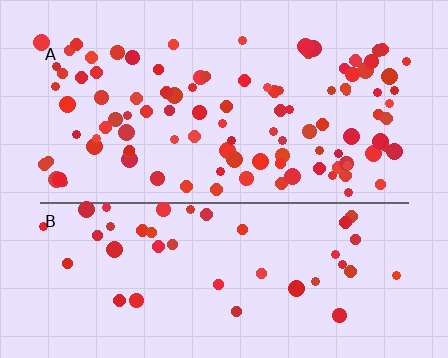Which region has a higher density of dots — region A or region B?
A (the top).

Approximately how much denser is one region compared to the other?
Approximately 2.4× — region A over region B.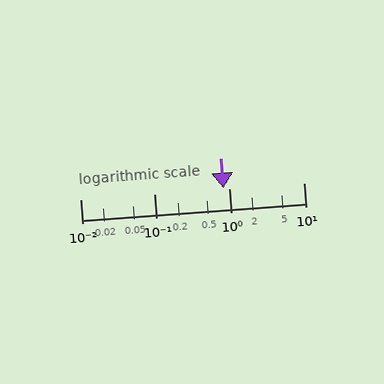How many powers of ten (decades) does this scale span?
The scale spans 3 decades, from 0.01 to 10.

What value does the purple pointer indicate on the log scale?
The pointer indicates approximately 0.83.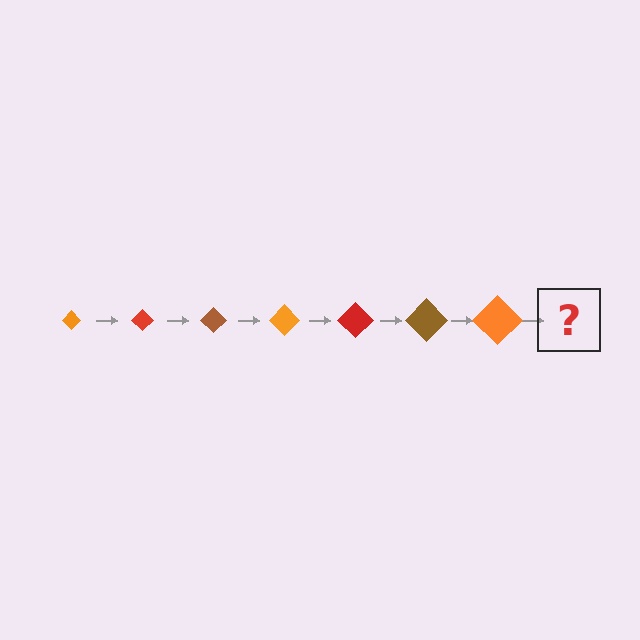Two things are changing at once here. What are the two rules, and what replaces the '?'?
The two rules are that the diamond grows larger each step and the color cycles through orange, red, and brown. The '?' should be a red diamond, larger than the previous one.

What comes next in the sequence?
The next element should be a red diamond, larger than the previous one.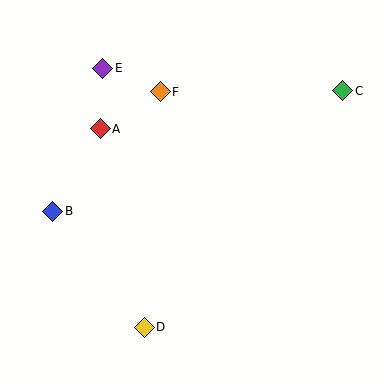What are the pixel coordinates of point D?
Point D is at (144, 327).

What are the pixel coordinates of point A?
Point A is at (100, 129).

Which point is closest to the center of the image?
Point F at (160, 92) is closest to the center.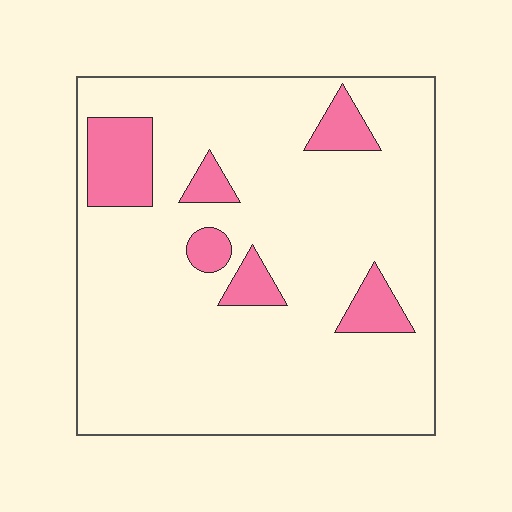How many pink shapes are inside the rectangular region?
6.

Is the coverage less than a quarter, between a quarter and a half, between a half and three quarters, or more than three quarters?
Less than a quarter.